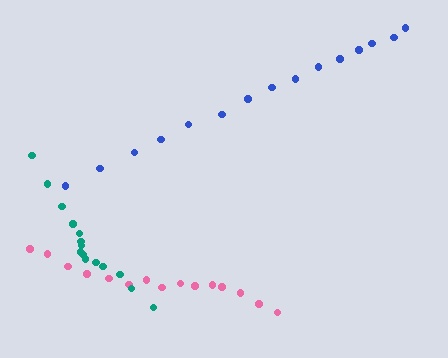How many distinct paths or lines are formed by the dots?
There are 3 distinct paths.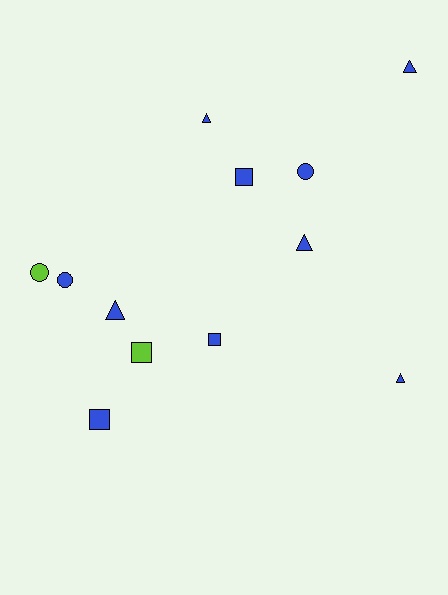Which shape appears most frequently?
Triangle, with 5 objects.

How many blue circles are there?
There are 2 blue circles.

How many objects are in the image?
There are 12 objects.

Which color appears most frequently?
Blue, with 10 objects.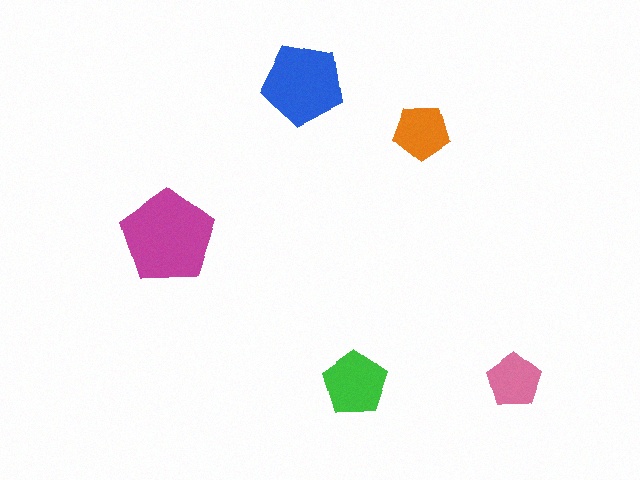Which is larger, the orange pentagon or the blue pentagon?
The blue one.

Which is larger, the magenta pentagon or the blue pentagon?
The magenta one.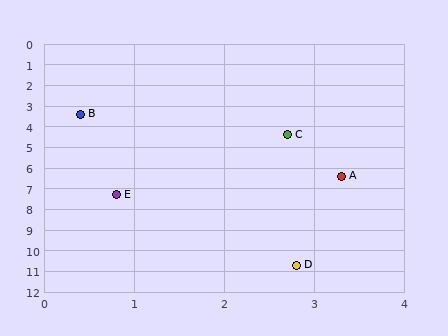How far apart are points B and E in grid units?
Points B and E are about 3.9 grid units apart.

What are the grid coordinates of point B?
Point B is at approximately (0.4, 3.4).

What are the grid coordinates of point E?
Point E is at approximately (0.8, 7.3).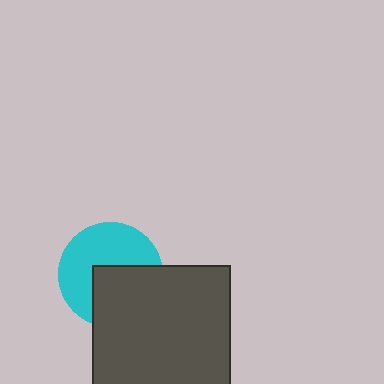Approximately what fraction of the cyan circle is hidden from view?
Roughly 44% of the cyan circle is hidden behind the dark gray square.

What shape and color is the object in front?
The object in front is a dark gray square.